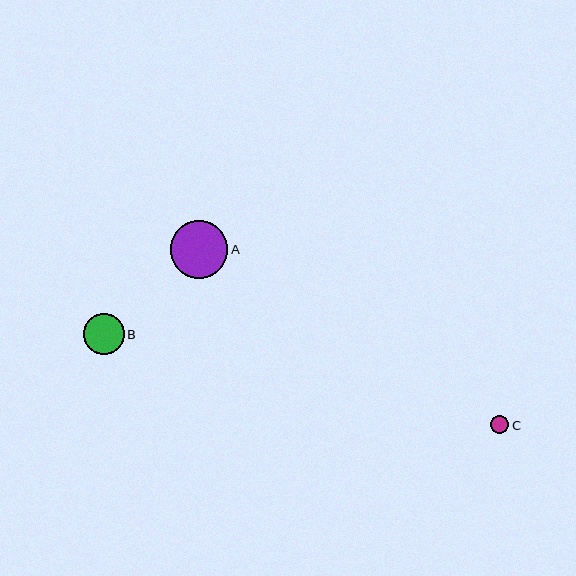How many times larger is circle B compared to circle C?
Circle B is approximately 2.2 times the size of circle C.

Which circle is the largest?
Circle A is the largest with a size of approximately 58 pixels.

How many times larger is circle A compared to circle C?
Circle A is approximately 3.2 times the size of circle C.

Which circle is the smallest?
Circle C is the smallest with a size of approximately 18 pixels.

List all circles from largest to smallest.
From largest to smallest: A, B, C.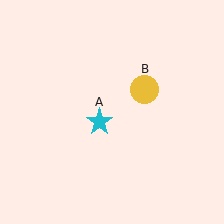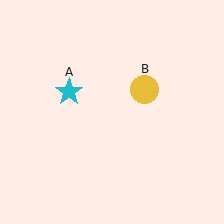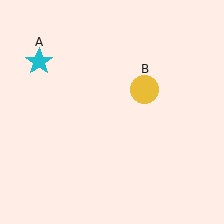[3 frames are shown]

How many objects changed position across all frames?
1 object changed position: cyan star (object A).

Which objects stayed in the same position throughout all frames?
Yellow circle (object B) remained stationary.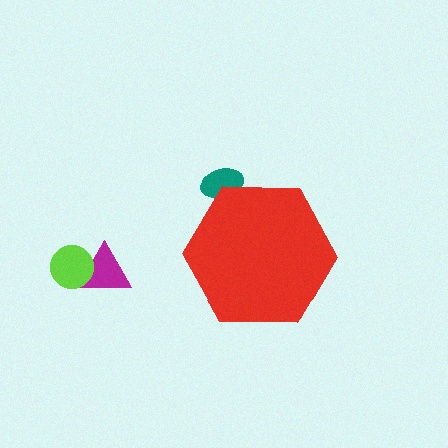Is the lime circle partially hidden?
No, the lime circle is fully visible.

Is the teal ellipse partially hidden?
Yes, the teal ellipse is partially hidden behind the red hexagon.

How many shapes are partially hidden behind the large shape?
1 shape is partially hidden.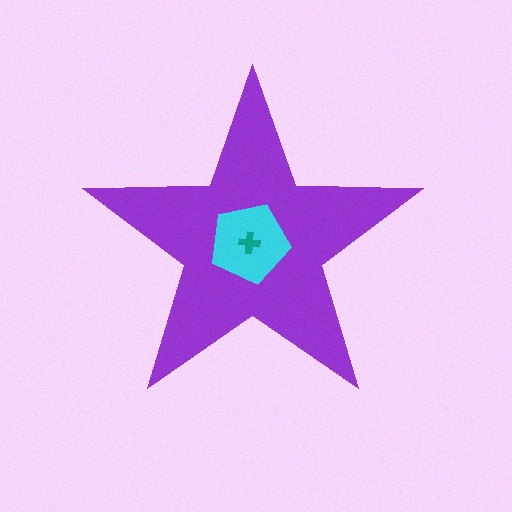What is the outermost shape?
The purple star.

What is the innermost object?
The teal cross.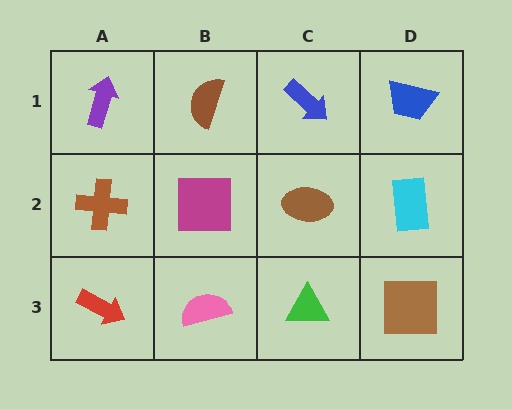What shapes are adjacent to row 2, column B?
A brown semicircle (row 1, column B), a pink semicircle (row 3, column B), a brown cross (row 2, column A), a brown ellipse (row 2, column C).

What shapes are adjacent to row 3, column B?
A magenta square (row 2, column B), a red arrow (row 3, column A), a green triangle (row 3, column C).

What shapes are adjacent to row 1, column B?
A magenta square (row 2, column B), a purple arrow (row 1, column A), a blue arrow (row 1, column C).